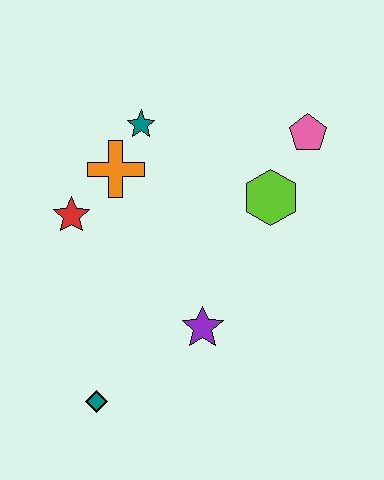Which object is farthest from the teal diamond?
The pink pentagon is farthest from the teal diamond.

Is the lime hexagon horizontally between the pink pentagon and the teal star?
Yes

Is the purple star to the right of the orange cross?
Yes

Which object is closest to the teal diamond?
The purple star is closest to the teal diamond.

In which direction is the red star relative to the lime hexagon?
The red star is to the left of the lime hexagon.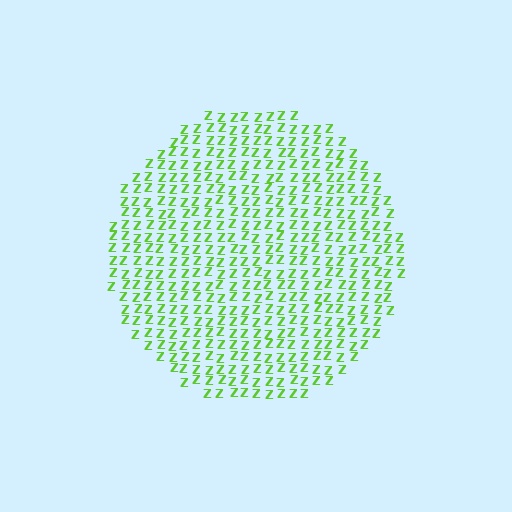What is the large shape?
The large shape is a circle.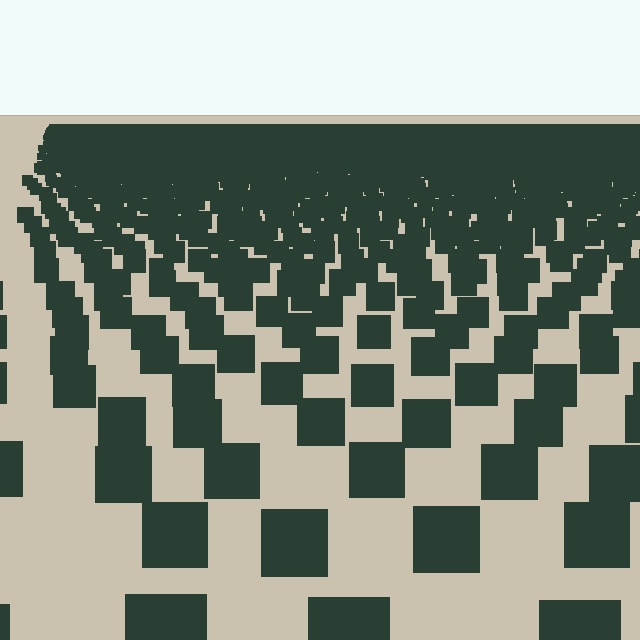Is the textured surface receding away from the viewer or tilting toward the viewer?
The surface is receding away from the viewer. Texture elements get smaller and denser toward the top.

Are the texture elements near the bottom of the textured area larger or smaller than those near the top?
Larger. Near the bottom, elements are closer to the viewer and appear at a bigger on-screen size.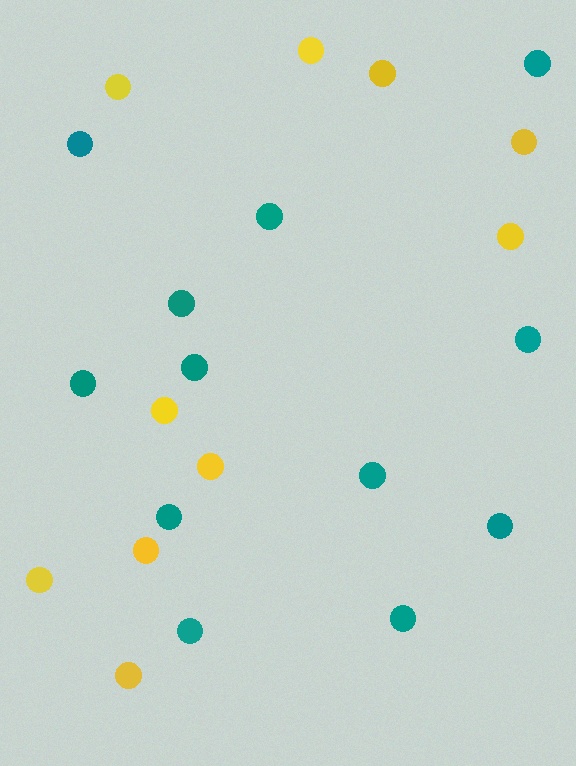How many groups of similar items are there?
There are 2 groups: one group of teal circles (12) and one group of yellow circles (10).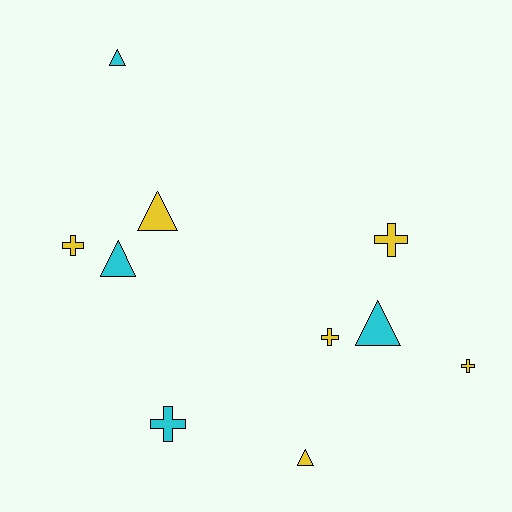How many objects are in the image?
There are 10 objects.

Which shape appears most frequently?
Triangle, with 5 objects.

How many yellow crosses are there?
There are 4 yellow crosses.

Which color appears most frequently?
Yellow, with 6 objects.